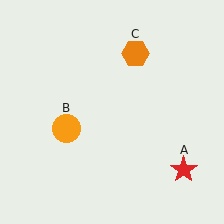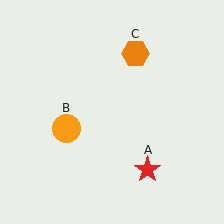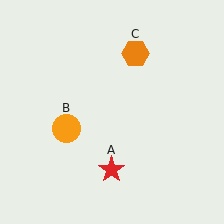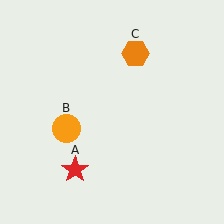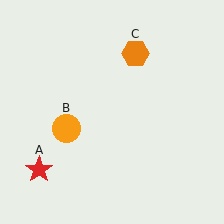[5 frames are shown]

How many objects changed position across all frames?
1 object changed position: red star (object A).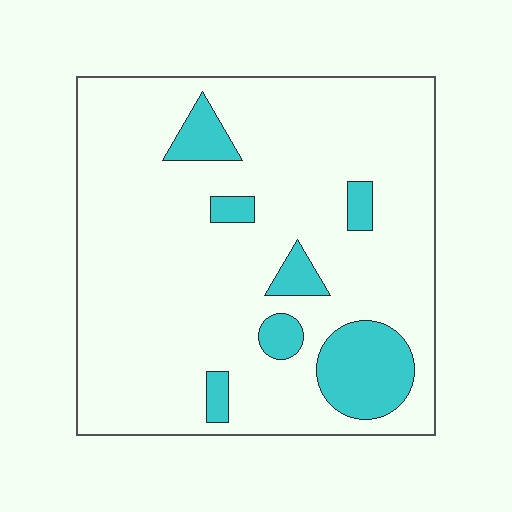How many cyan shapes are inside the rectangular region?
7.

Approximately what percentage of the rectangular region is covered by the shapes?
Approximately 15%.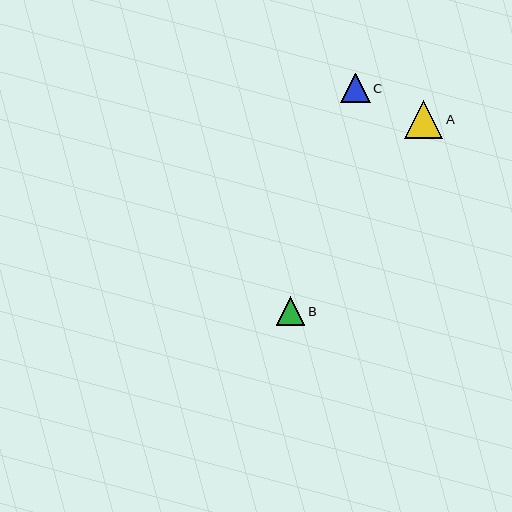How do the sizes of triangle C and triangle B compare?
Triangle C and triangle B are approximately the same size.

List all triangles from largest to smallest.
From largest to smallest: A, C, B.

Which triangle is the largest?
Triangle A is the largest with a size of approximately 38 pixels.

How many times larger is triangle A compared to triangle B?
Triangle A is approximately 1.3 times the size of triangle B.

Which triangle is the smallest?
Triangle B is the smallest with a size of approximately 29 pixels.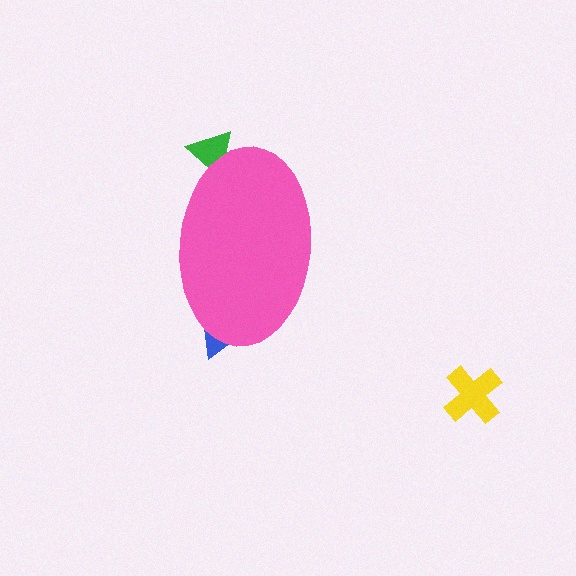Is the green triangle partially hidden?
Yes, the green triangle is partially hidden behind the pink ellipse.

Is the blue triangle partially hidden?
Yes, the blue triangle is partially hidden behind the pink ellipse.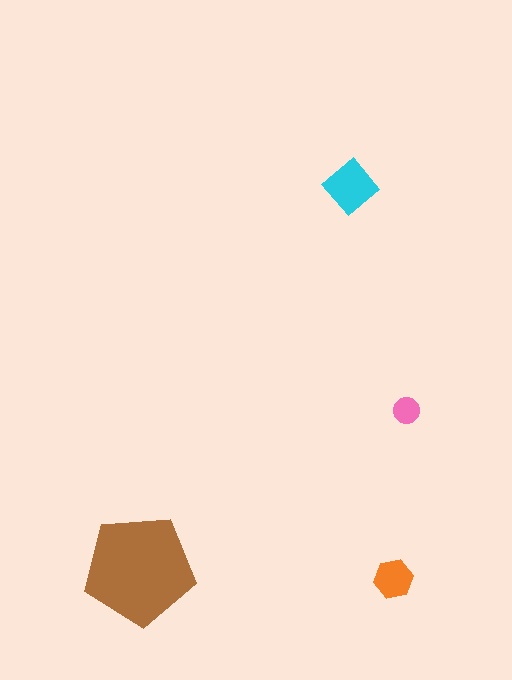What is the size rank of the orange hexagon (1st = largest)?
3rd.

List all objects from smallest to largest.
The pink circle, the orange hexagon, the cyan diamond, the brown pentagon.